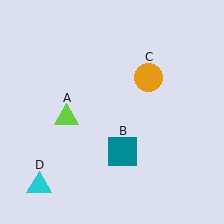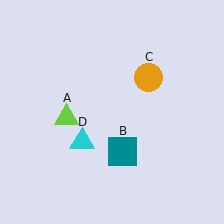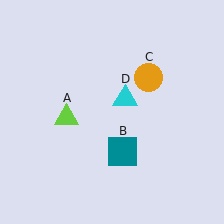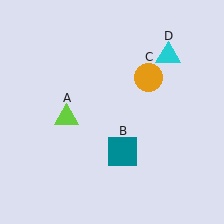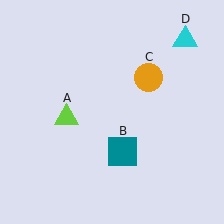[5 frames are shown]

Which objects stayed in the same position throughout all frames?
Lime triangle (object A) and teal square (object B) and orange circle (object C) remained stationary.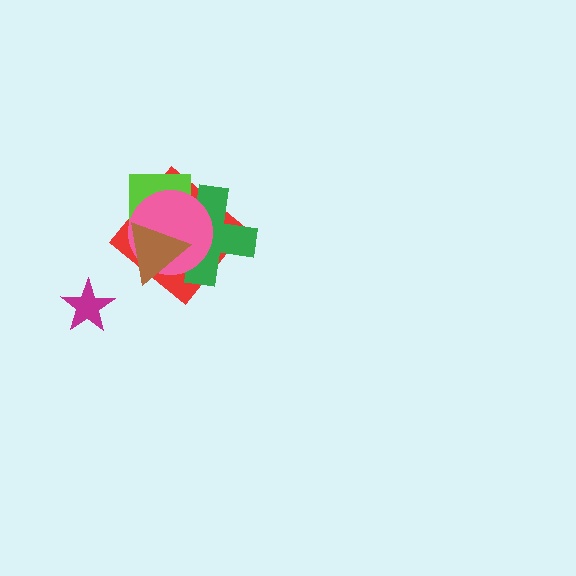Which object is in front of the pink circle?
The brown triangle is in front of the pink circle.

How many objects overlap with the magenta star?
0 objects overlap with the magenta star.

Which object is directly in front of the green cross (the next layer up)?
The lime square is directly in front of the green cross.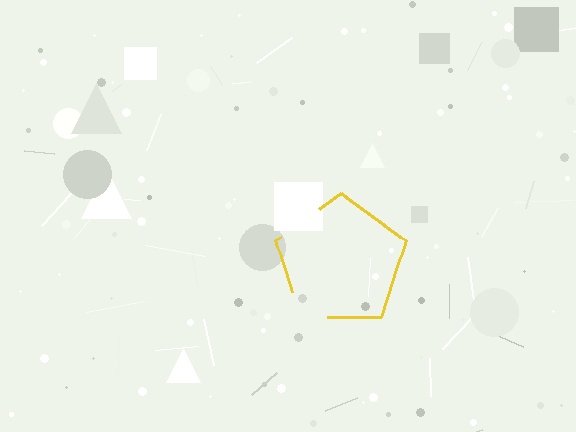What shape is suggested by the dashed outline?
The dashed outline suggests a pentagon.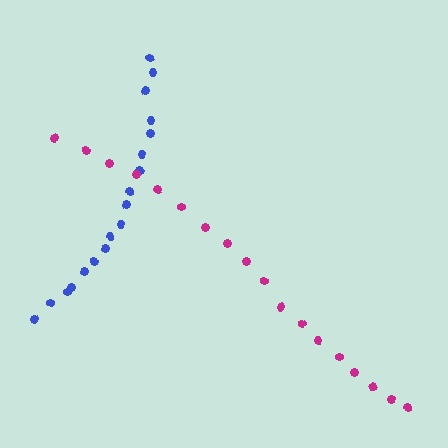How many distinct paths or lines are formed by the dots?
There are 2 distinct paths.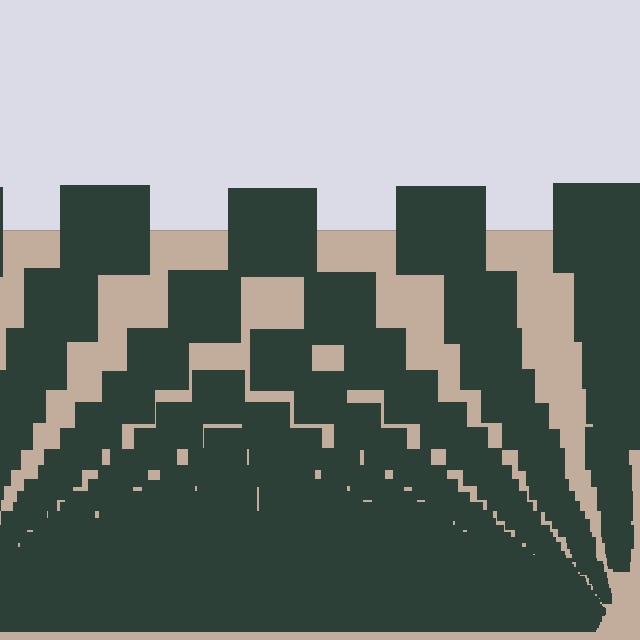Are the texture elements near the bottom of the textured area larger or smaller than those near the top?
Smaller. The gradient is inverted — elements near the bottom are smaller and denser.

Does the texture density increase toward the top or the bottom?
Density increases toward the bottom.